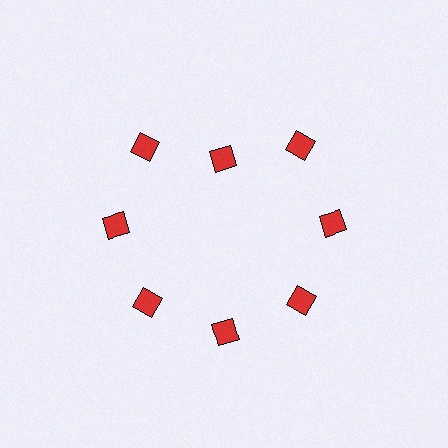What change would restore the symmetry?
The symmetry would be restored by moving it outward, back onto the ring so that all 8 diamonds sit at equal angles and equal distance from the center.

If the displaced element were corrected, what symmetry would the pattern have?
It would have 8-fold rotational symmetry — the pattern would map onto itself every 45 degrees.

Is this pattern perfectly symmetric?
No. The 8 red diamonds are arranged in a ring, but one element near the 12 o'clock position is pulled inward toward the center, breaking the 8-fold rotational symmetry.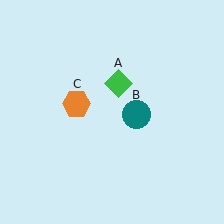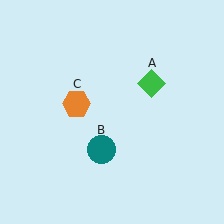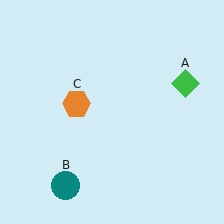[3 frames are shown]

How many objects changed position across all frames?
2 objects changed position: green diamond (object A), teal circle (object B).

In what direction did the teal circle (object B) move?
The teal circle (object B) moved down and to the left.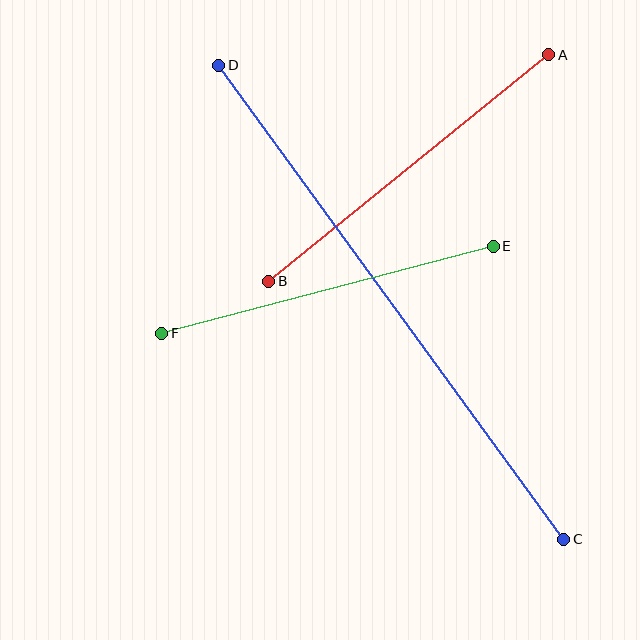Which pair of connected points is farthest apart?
Points C and D are farthest apart.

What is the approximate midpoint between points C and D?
The midpoint is at approximately (391, 302) pixels.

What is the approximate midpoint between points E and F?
The midpoint is at approximately (328, 290) pixels.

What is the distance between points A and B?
The distance is approximately 360 pixels.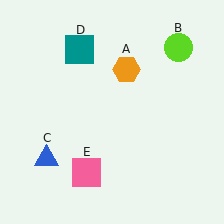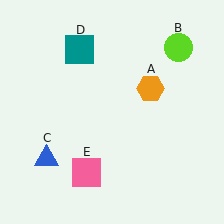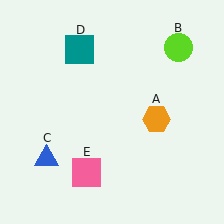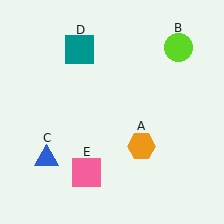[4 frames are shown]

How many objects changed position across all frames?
1 object changed position: orange hexagon (object A).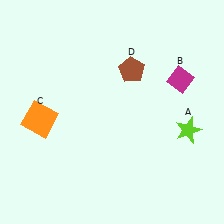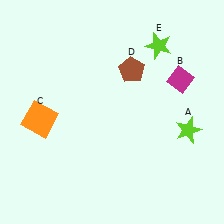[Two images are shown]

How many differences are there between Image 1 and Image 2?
There is 1 difference between the two images.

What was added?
A lime star (E) was added in Image 2.